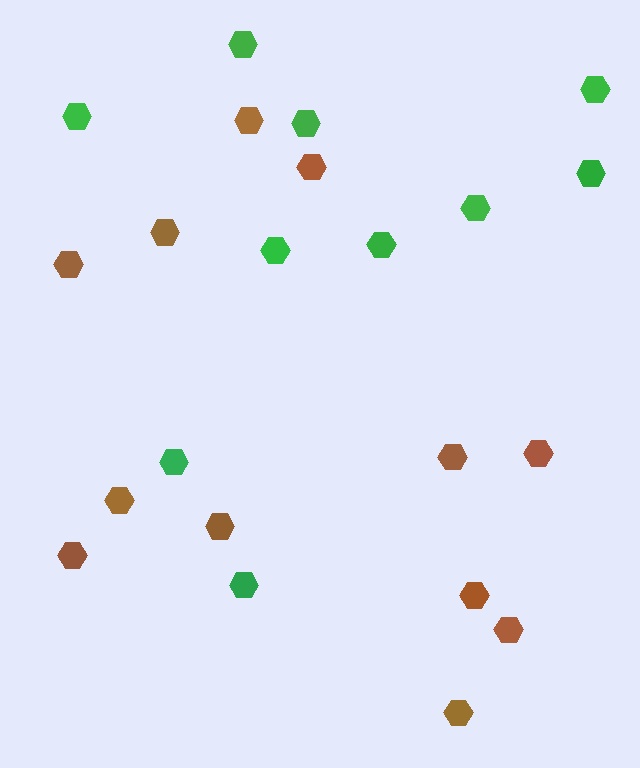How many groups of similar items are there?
There are 2 groups: one group of brown hexagons (12) and one group of green hexagons (10).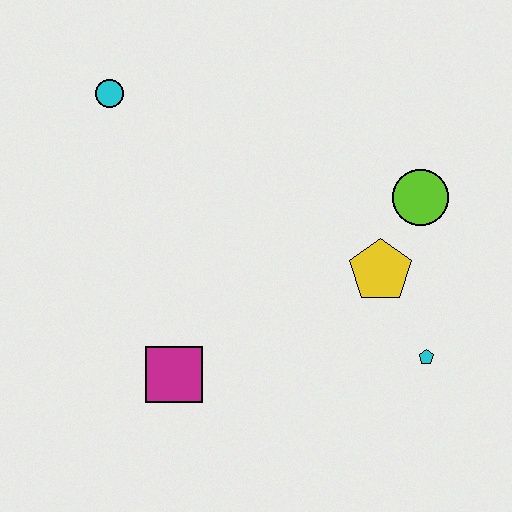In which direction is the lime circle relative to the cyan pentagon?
The lime circle is above the cyan pentagon.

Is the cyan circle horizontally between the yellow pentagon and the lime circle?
No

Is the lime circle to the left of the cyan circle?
No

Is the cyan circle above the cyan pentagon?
Yes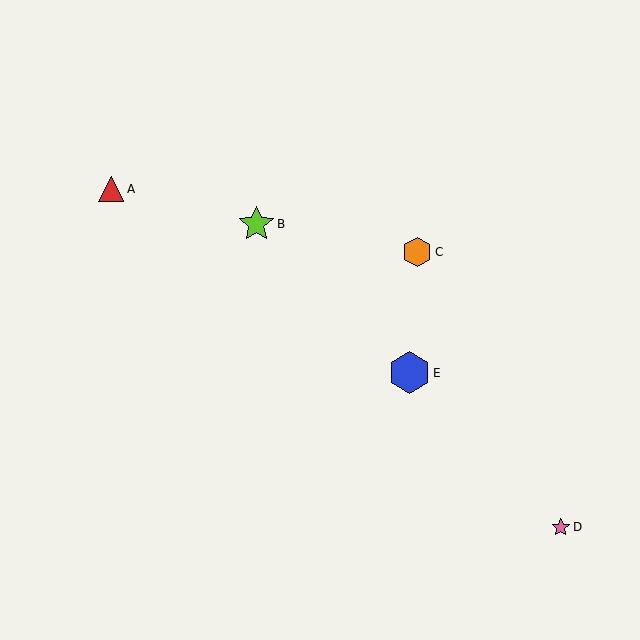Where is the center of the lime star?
The center of the lime star is at (256, 224).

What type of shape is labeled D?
Shape D is a pink star.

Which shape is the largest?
The blue hexagon (labeled E) is the largest.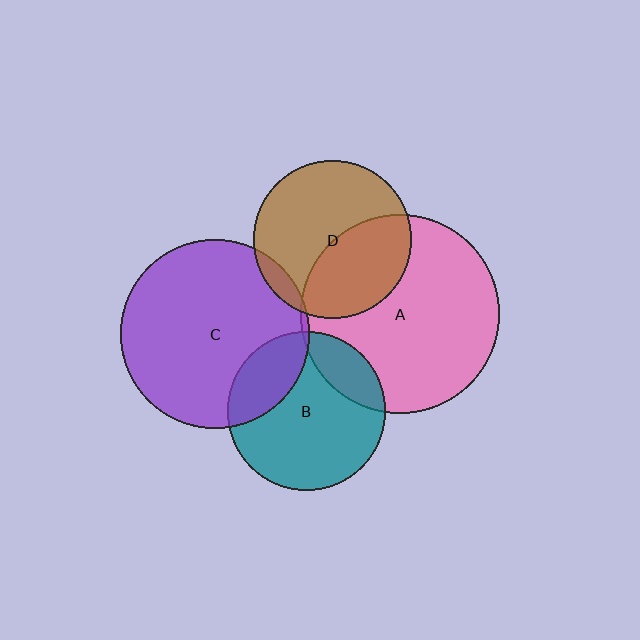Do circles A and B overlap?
Yes.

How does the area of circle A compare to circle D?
Approximately 1.6 times.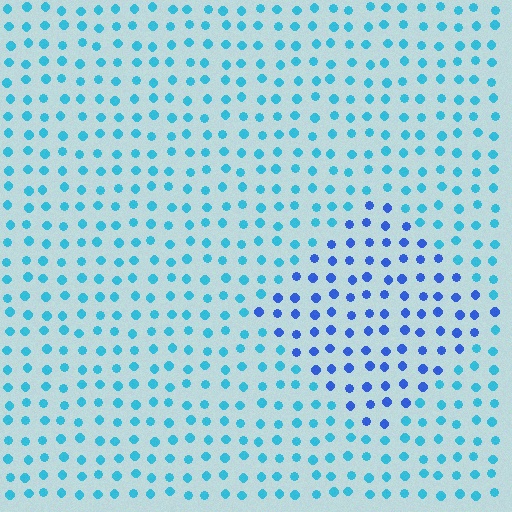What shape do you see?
I see a diamond.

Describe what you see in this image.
The image is filled with small cyan elements in a uniform arrangement. A diamond-shaped region is visible where the elements are tinted to a slightly different hue, forming a subtle color boundary.